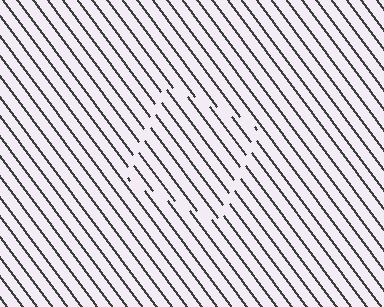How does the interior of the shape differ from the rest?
The interior of the shape contains the same grating, shifted by half a period — the contour is defined by the phase discontinuity where line-ends from the inner and outer gratings abut.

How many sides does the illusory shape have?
4 sides — the line-ends trace a square.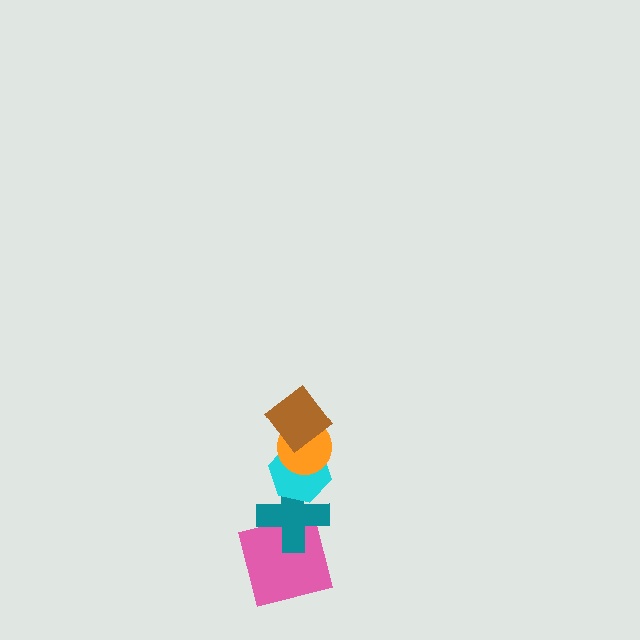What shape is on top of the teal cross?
The cyan hexagon is on top of the teal cross.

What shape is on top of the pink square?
The teal cross is on top of the pink square.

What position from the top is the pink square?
The pink square is 5th from the top.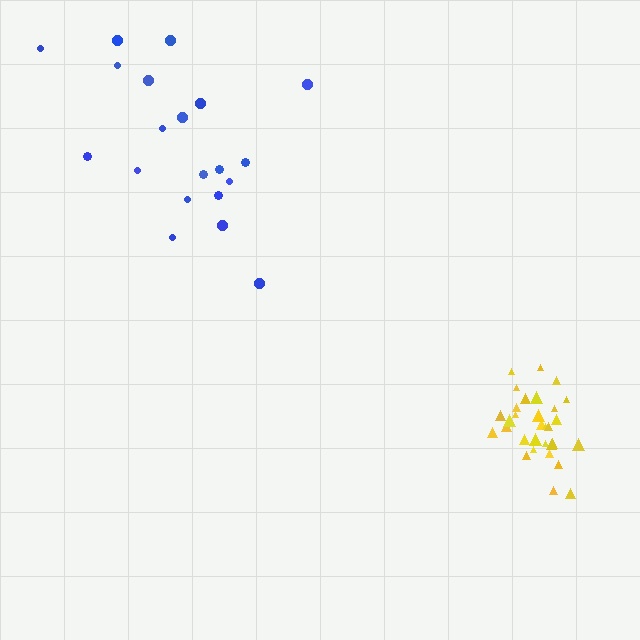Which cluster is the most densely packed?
Yellow.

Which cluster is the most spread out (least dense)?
Blue.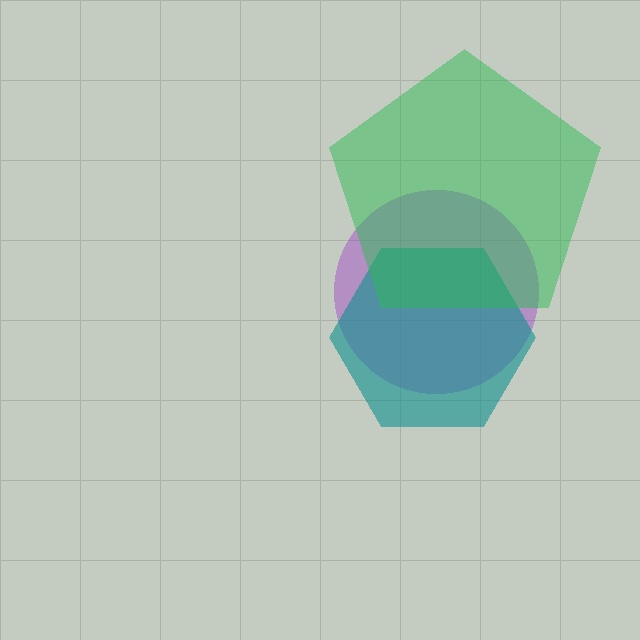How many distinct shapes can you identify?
There are 3 distinct shapes: a purple circle, a teal hexagon, a green pentagon.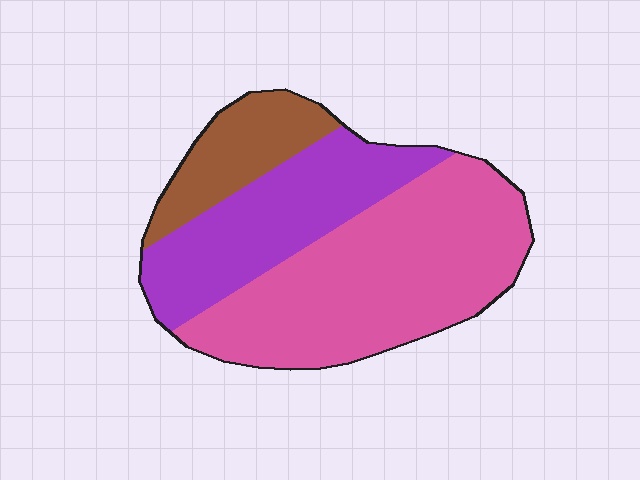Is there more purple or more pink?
Pink.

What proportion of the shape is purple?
Purple takes up about one third (1/3) of the shape.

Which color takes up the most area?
Pink, at roughly 55%.